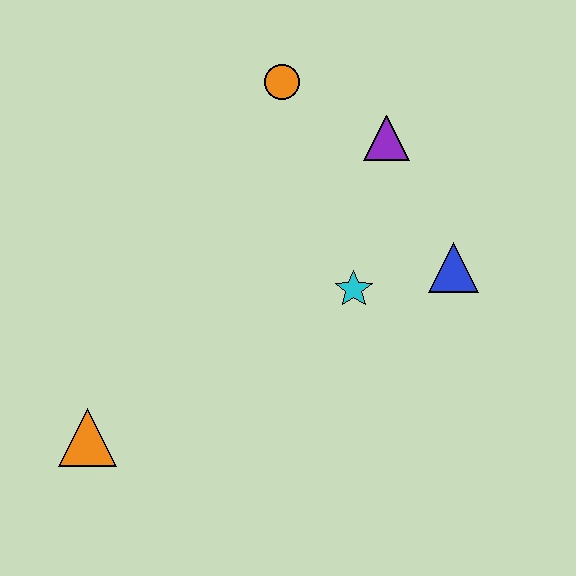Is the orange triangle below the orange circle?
Yes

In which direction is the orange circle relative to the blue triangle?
The orange circle is above the blue triangle.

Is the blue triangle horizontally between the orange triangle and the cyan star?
No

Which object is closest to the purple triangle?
The orange circle is closest to the purple triangle.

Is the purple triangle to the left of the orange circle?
No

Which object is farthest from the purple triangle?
The orange triangle is farthest from the purple triangle.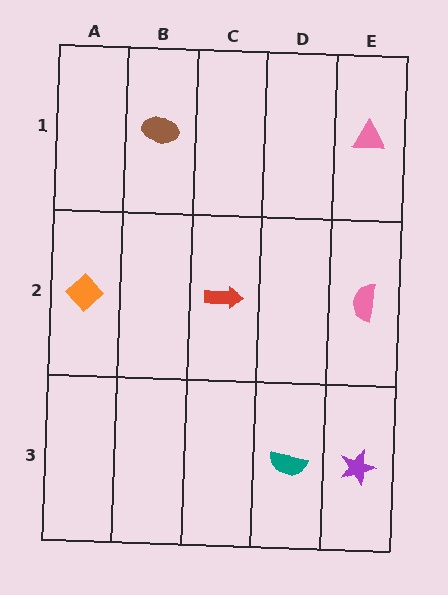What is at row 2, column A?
An orange diamond.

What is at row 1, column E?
A pink triangle.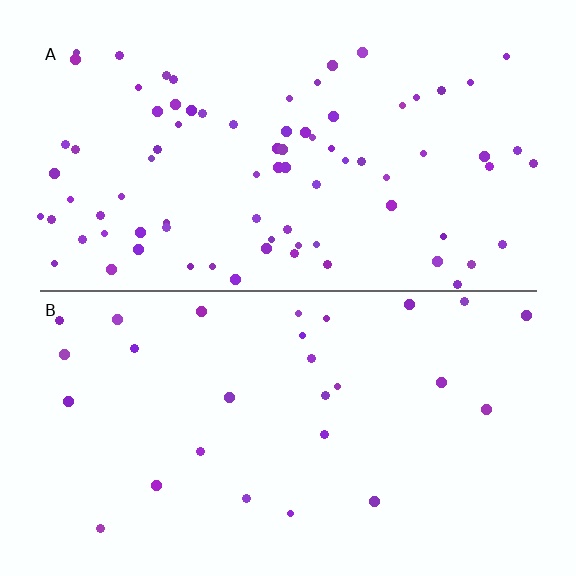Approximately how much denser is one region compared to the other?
Approximately 2.9× — region A over region B.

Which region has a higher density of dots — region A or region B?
A (the top).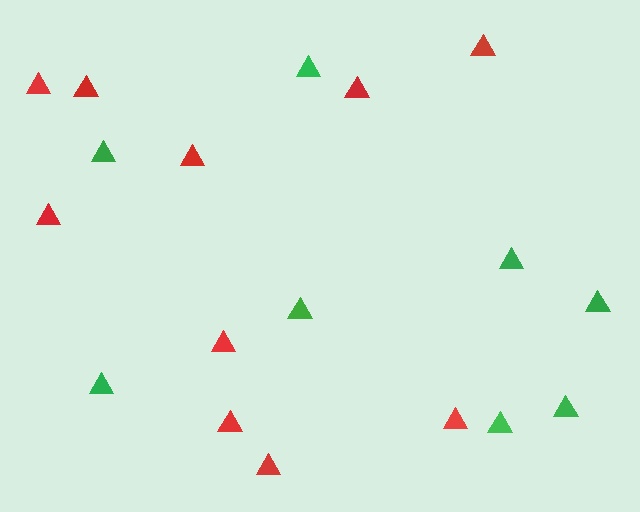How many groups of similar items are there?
There are 2 groups: one group of red triangles (10) and one group of green triangles (8).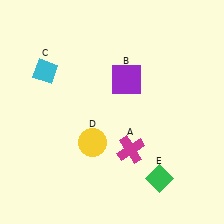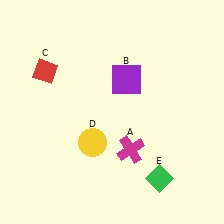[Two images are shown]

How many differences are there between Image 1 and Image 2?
There is 1 difference between the two images.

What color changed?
The diamond (C) changed from cyan in Image 1 to red in Image 2.